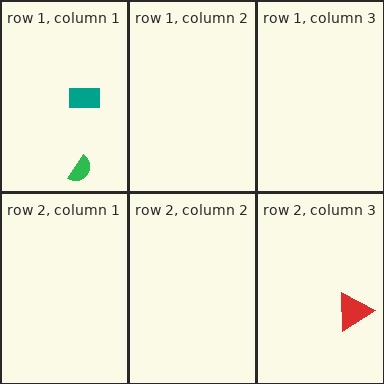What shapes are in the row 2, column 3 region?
The red triangle.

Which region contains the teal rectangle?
The row 1, column 1 region.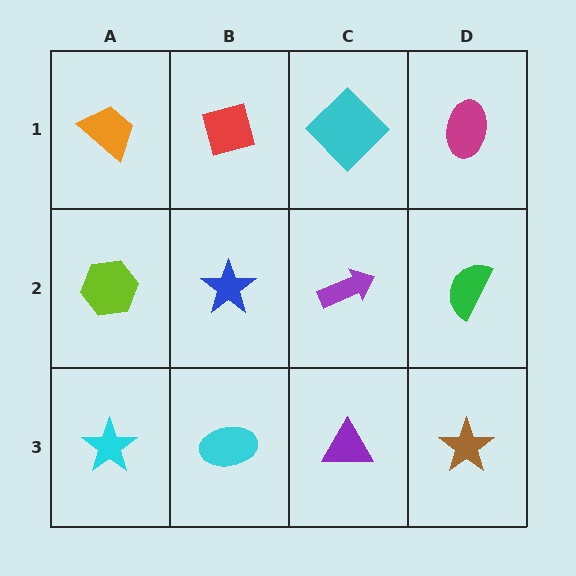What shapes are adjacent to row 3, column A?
A lime hexagon (row 2, column A), a cyan ellipse (row 3, column B).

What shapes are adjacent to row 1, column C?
A purple arrow (row 2, column C), a red square (row 1, column B), a magenta ellipse (row 1, column D).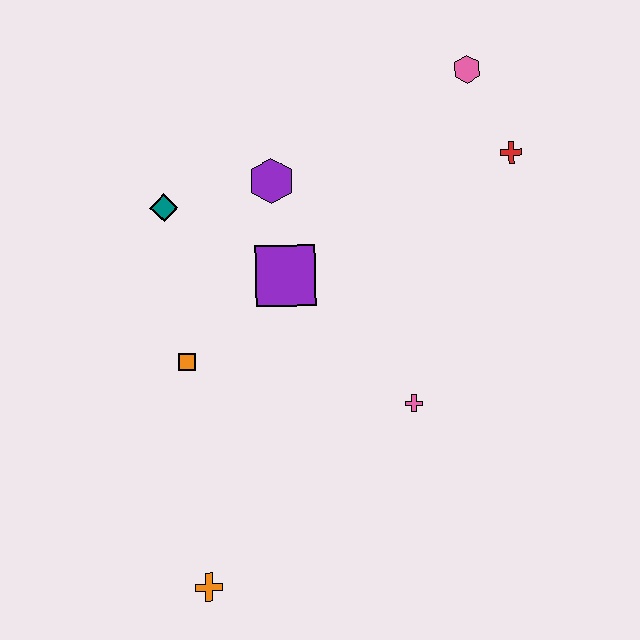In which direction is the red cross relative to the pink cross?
The red cross is above the pink cross.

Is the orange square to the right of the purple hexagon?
No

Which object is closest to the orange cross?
The orange square is closest to the orange cross.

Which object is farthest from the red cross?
The orange cross is farthest from the red cross.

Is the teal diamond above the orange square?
Yes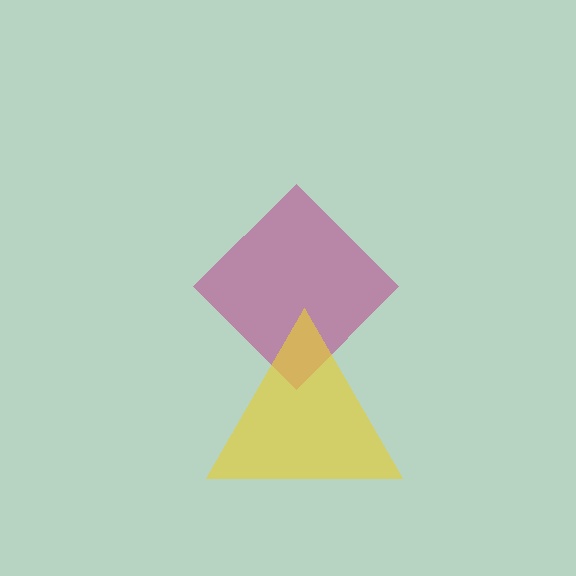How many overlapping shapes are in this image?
There are 2 overlapping shapes in the image.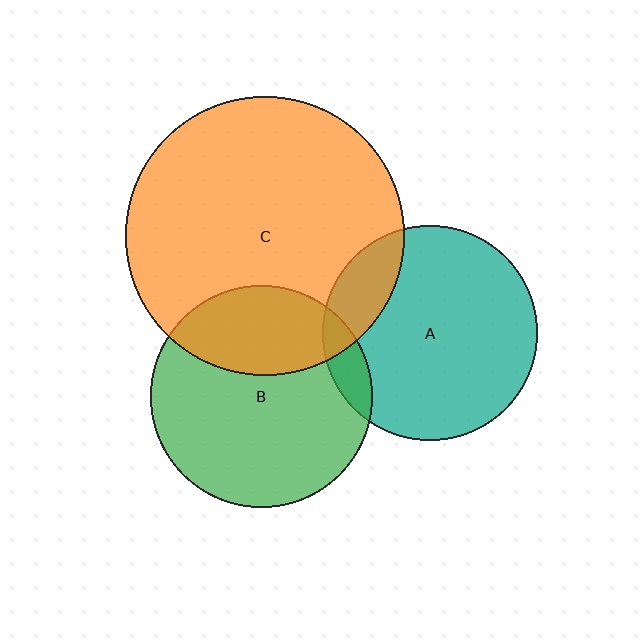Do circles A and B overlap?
Yes.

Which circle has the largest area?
Circle C (orange).